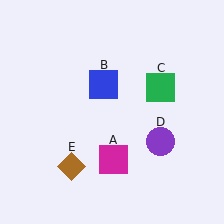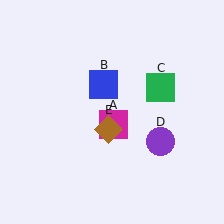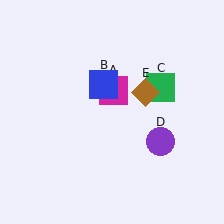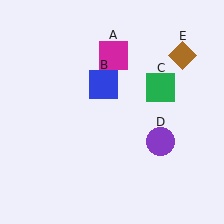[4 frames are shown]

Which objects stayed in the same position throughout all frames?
Blue square (object B) and green square (object C) and purple circle (object D) remained stationary.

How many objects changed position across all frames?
2 objects changed position: magenta square (object A), brown diamond (object E).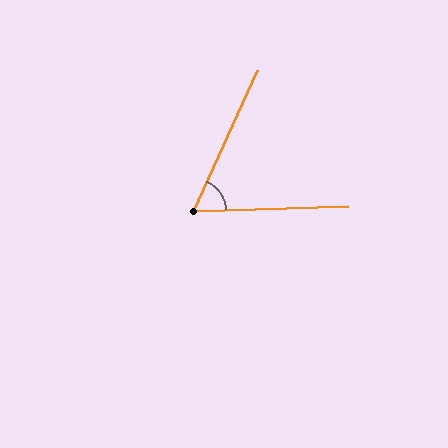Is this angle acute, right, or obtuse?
It is acute.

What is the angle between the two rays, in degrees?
Approximately 64 degrees.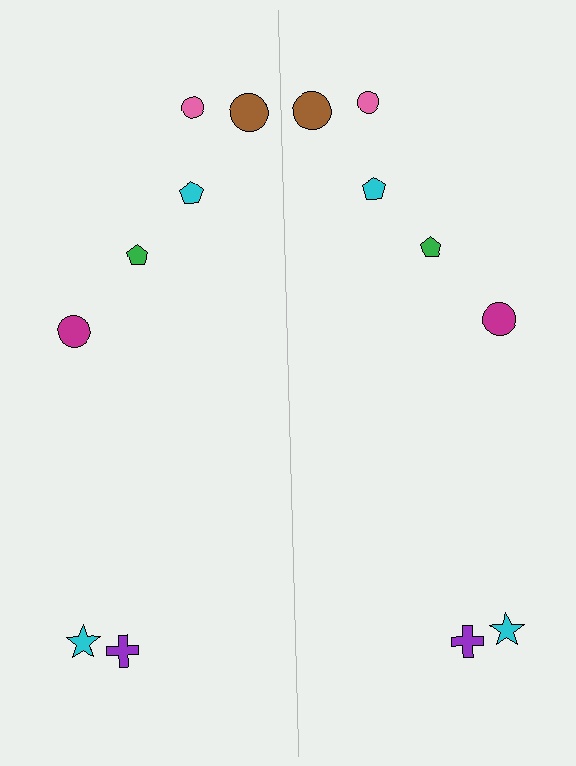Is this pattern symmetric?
Yes, this pattern has bilateral (reflection) symmetry.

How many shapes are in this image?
There are 14 shapes in this image.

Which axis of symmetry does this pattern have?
The pattern has a vertical axis of symmetry running through the center of the image.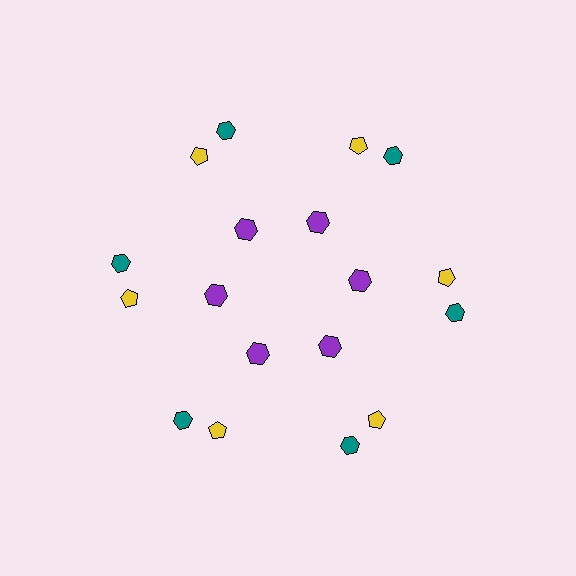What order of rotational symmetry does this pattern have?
This pattern has 6-fold rotational symmetry.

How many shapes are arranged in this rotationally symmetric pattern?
There are 18 shapes, arranged in 6 groups of 3.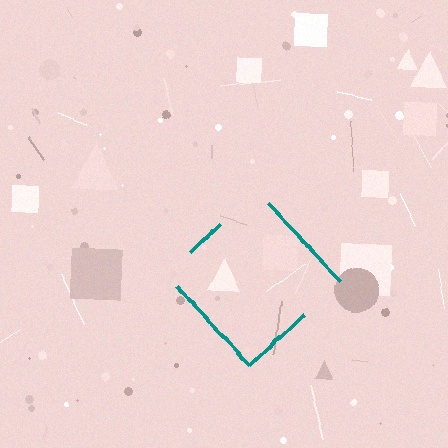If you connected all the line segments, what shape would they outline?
They would outline a diamond.